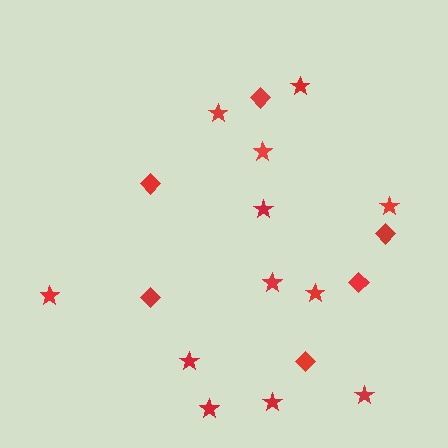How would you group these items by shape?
There are 2 groups: one group of stars (12) and one group of diamonds (6).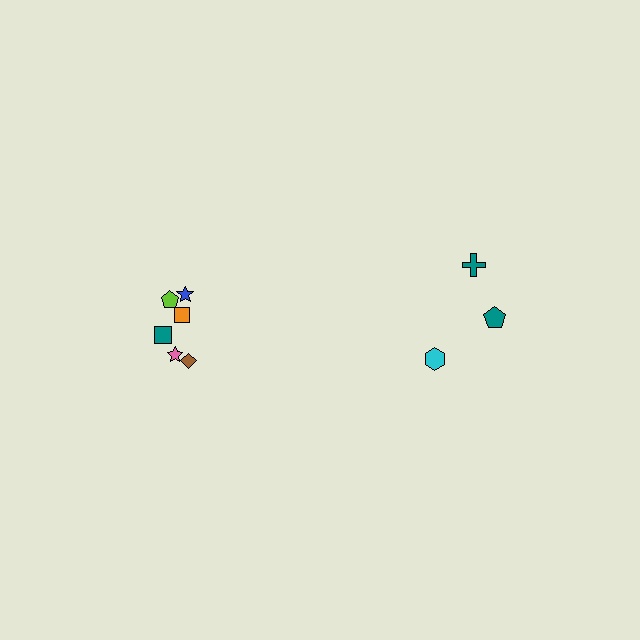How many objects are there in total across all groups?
There are 9 objects.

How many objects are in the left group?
There are 6 objects.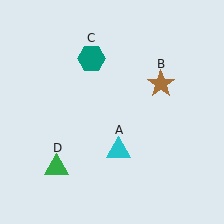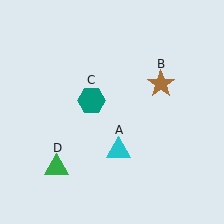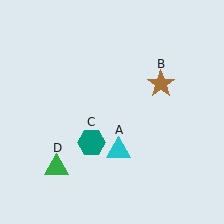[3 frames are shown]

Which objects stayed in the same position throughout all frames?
Cyan triangle (object A) and brown star (object B) and green triangle (object D) remained stationary.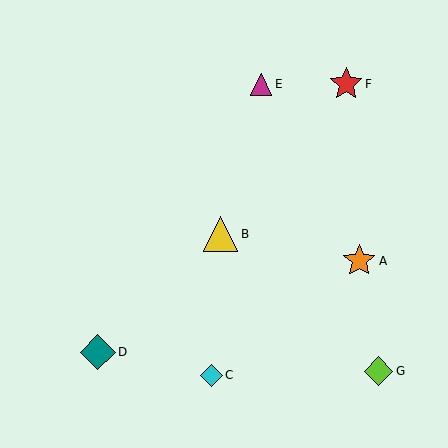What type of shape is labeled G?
Shape G is a lime diamond.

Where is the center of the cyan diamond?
The center of the cyan diamond is at (211, 375).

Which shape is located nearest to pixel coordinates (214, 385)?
The cyan diamond (labeled C) at (211, 375) is nearest to that location.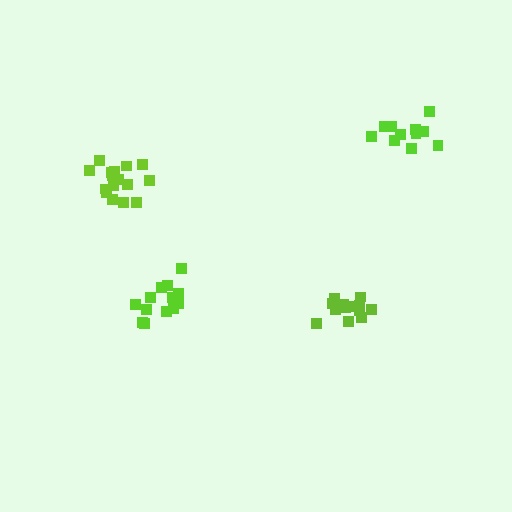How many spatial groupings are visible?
There are 4 spatial groupings.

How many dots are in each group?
Group 1: 15 dots, Group 2: 13 dots, Group 3: 11 dots, Group 4: 16 dots (55 total).